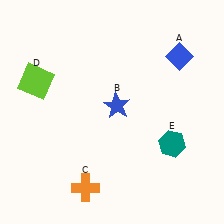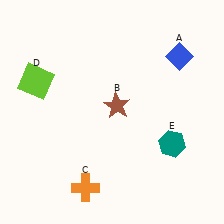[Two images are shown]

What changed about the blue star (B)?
In Image 1, B is blue. In Image 2, it changed to brown.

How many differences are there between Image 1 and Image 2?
There is 1 difference between the two images.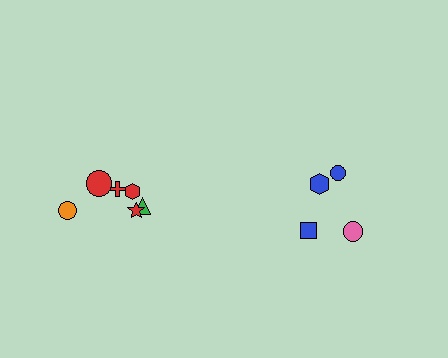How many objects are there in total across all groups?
There are 10 objects.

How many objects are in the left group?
There are 6 objects.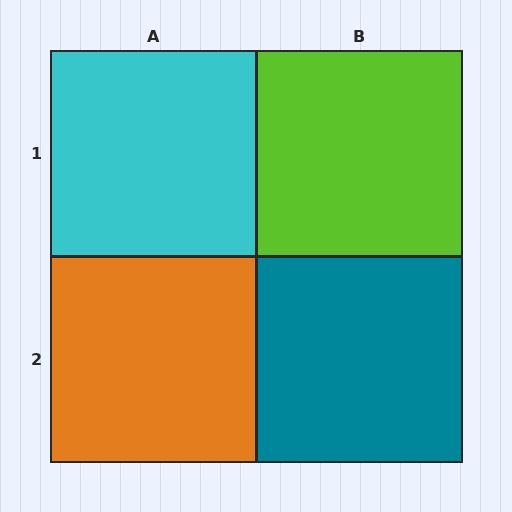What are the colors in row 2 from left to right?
Orange, teal.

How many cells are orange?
1 cell is orange.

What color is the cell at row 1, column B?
Lime.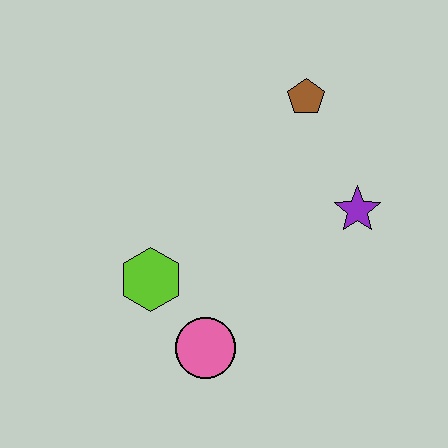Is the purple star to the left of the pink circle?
No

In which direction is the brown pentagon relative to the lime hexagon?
The brown pentagon is above the lime hexagon.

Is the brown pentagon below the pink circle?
No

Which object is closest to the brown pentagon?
The purple star is closest to the brown pentagon.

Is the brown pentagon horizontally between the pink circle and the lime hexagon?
No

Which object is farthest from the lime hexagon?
The brown pentagon is farthest from the lime hexagon.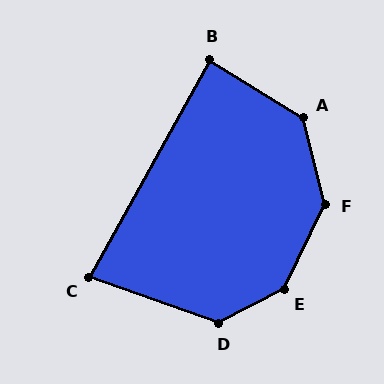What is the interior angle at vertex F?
Approximately 140 degrees (obtuse).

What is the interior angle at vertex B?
Approximately 87 degrees (approximately right).